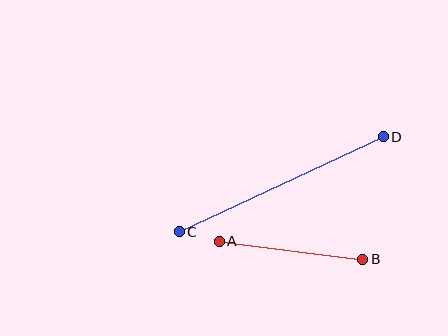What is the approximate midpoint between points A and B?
The midpoint is at approximately (291, 250) pixels.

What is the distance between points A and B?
The distance is approximately 145 pixels.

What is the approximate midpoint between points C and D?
The midpoint is at approximately (281, 184) pixels.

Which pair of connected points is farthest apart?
Points C and D are farthest apart.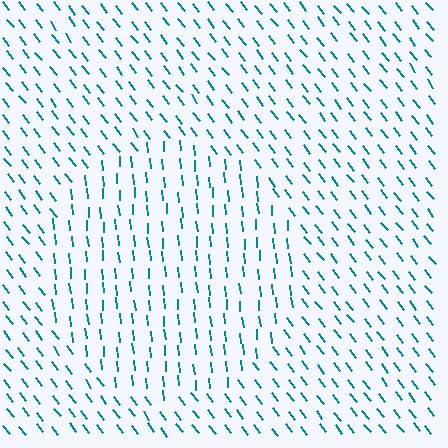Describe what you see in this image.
The image is filled with small teal line segments. A circle region in the image has lines oriented differently from the surrounding lines, creating a visible texture boundary.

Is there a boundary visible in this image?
Yes, there is a texture boundary formed by a change in line orientation.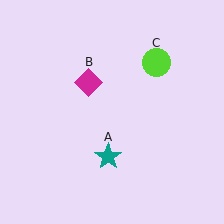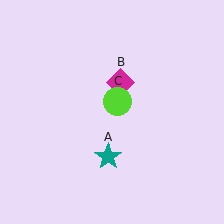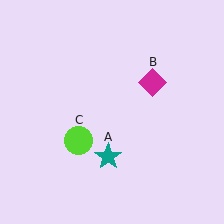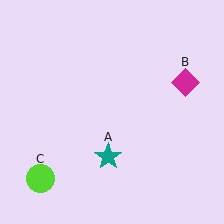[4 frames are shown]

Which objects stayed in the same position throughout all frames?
Teal star (object A) remained stationary.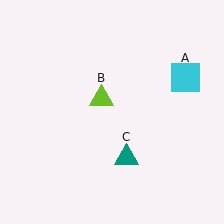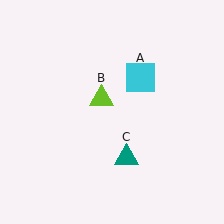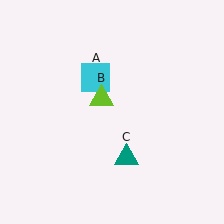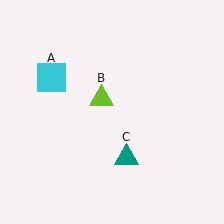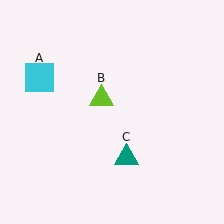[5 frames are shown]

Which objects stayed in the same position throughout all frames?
Lime triangle (object B) and teal triangle (object C) remained stationary.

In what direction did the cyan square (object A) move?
The cyan square (object A) moved left.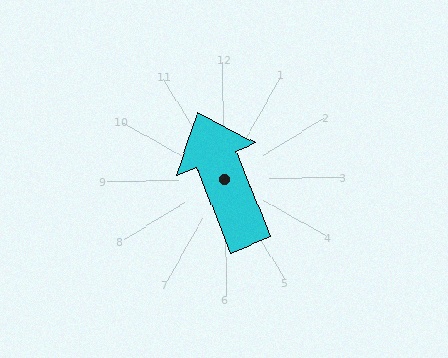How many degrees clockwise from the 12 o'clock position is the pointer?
Approximately 339 degrees.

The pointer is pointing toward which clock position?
Roughly 11 o'clock.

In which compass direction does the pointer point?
North.